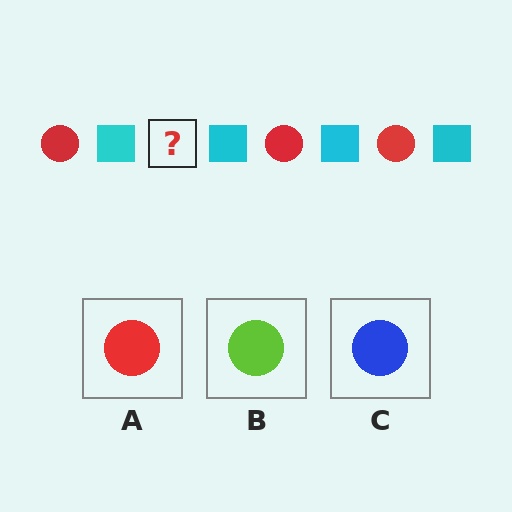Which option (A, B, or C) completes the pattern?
A.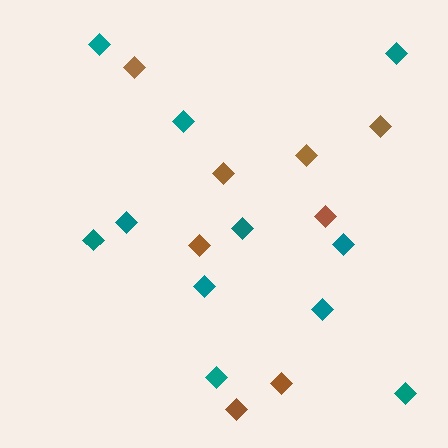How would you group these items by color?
There are 2 groups: one group of teal diamonds (11) and one group of brown diamonds (8).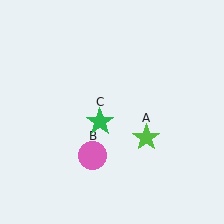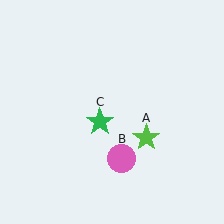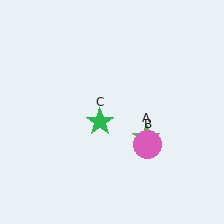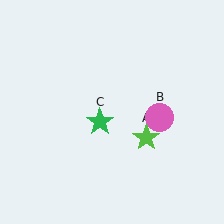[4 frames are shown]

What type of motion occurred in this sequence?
The pink circle (object B) rotated counterclockwise around the center of the scene.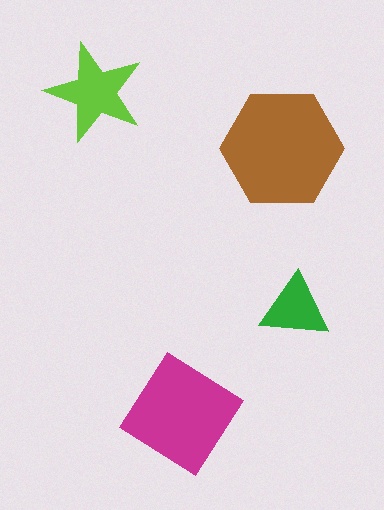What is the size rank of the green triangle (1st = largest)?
4th.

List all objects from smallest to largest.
The green triangle, the lime star, the magenta diamond, the brown hexagon.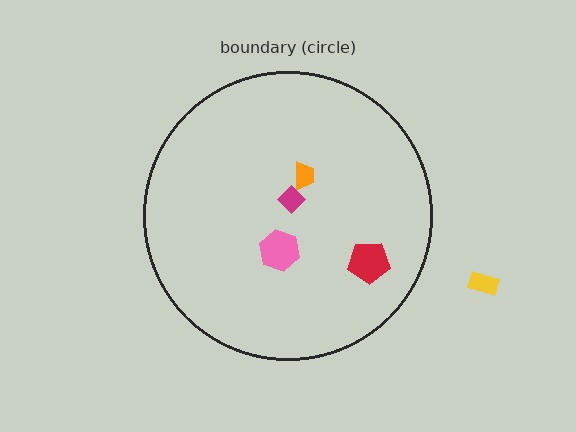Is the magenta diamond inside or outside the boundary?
Inside.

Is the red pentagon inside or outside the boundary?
Inside.